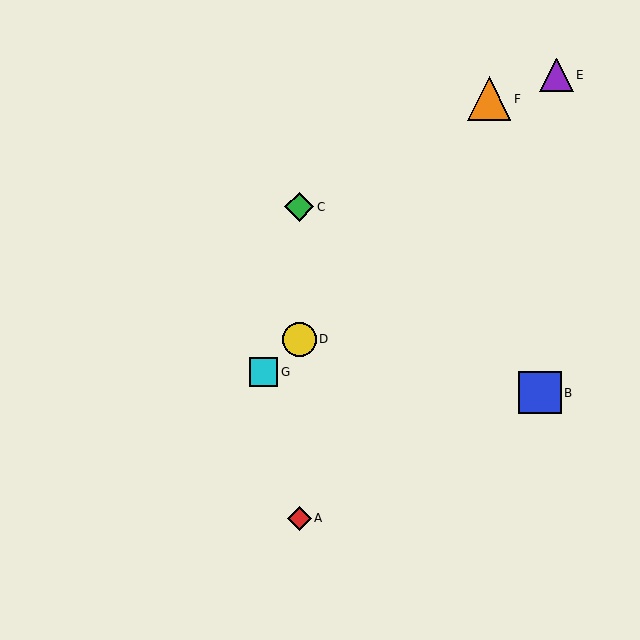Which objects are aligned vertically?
Objects A, C, D are aligned vertically.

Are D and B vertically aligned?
No, D is at x≈299 and B is at x≈540.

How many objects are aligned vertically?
3 objects (A, C, D) are aligned vertically.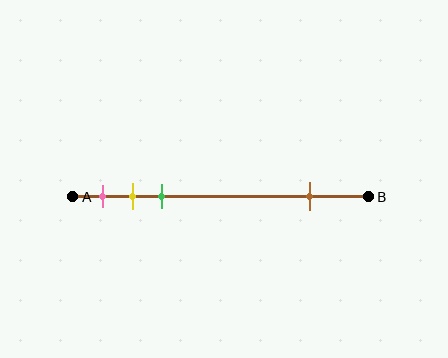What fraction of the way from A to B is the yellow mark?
The yellow mark is approximately 20% (0.2) of the way from A to B.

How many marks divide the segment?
There are 4 marks dividing the segment.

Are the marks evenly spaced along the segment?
No, the marks are not evenly spaced.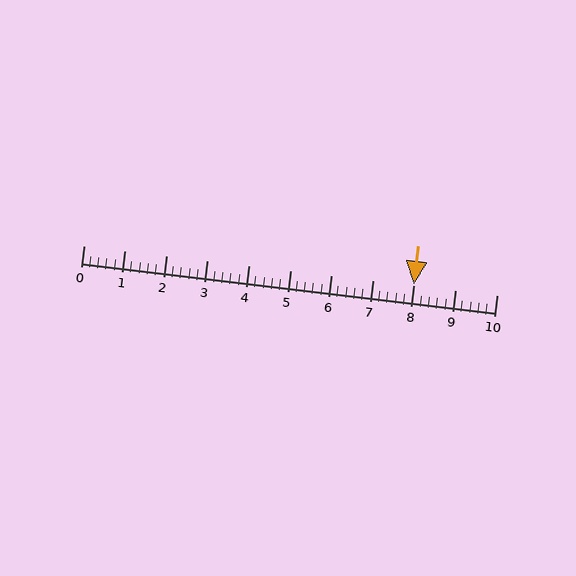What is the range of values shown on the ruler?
The ruler shows values from 0 to 10.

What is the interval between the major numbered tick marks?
The major tick marks are spaced 1 units apart.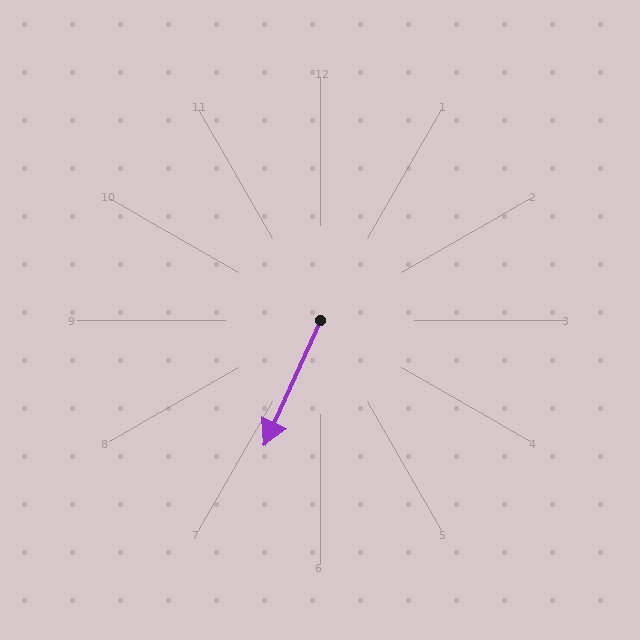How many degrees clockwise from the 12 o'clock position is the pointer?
Approximately 204 degrees.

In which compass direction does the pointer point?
Southwest.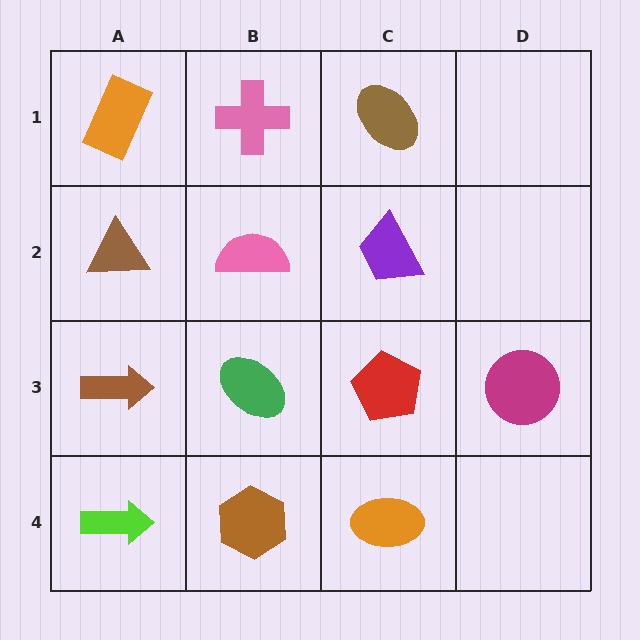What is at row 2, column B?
A pink semicircle.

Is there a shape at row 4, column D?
No, that cell is empty.